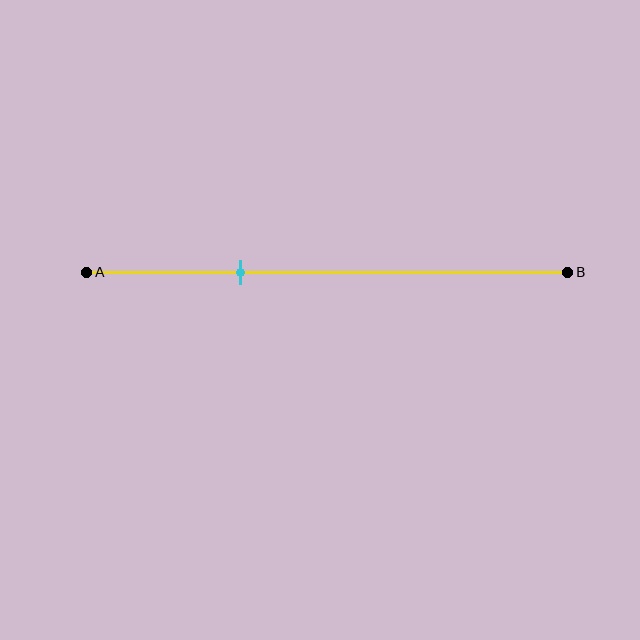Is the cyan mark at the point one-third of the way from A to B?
Yes, the mark is approximately at the one-third point.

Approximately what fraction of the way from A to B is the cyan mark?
The cyan mark is approximately 30% of the way from A to B.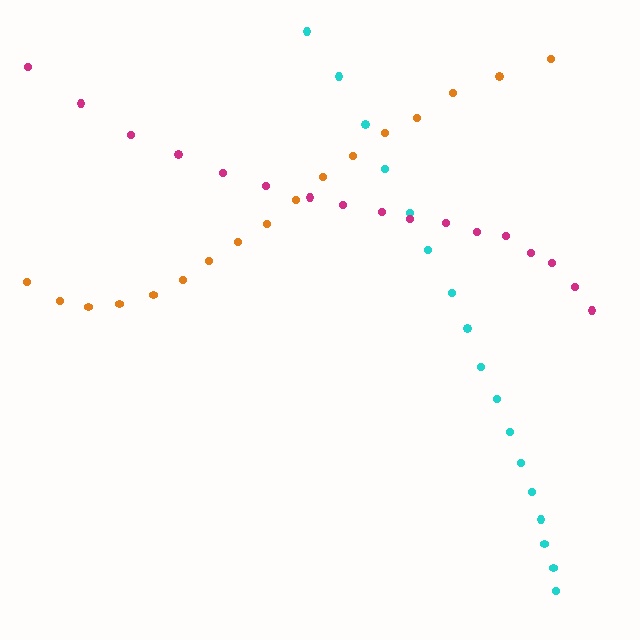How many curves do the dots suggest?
There are 3 distinct paths.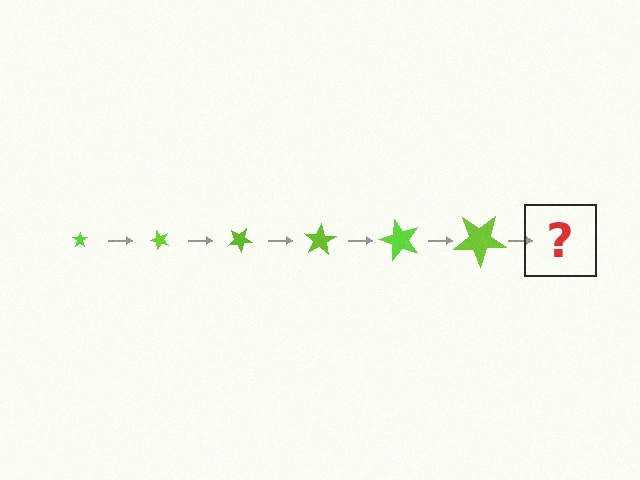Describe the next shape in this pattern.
It should be a star, larger than the previous one and rotated 300 degrees from the start.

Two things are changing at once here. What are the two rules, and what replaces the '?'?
The two rules are that the star grows larger each step and it rotates 50 degrees each step. The '?' should be a star, larger than the previous one and rotated 300 degrees from the start.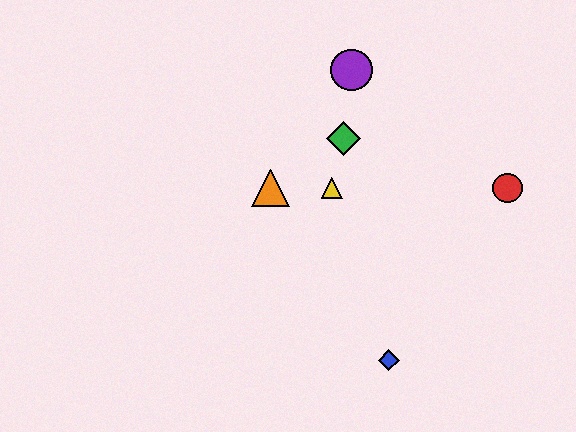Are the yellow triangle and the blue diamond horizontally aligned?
No, the yellow triangle is at y≈188 and the blue diamond is at y≈360.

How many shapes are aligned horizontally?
3 shapes (the red circle, the yellow triangle, the orange triangle) are aligned horizontally.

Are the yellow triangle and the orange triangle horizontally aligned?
Yes, both are at y≈188.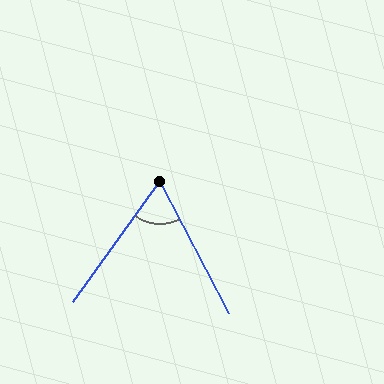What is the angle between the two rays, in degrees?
Approximately 63 degrees.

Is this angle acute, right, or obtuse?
It is acute.